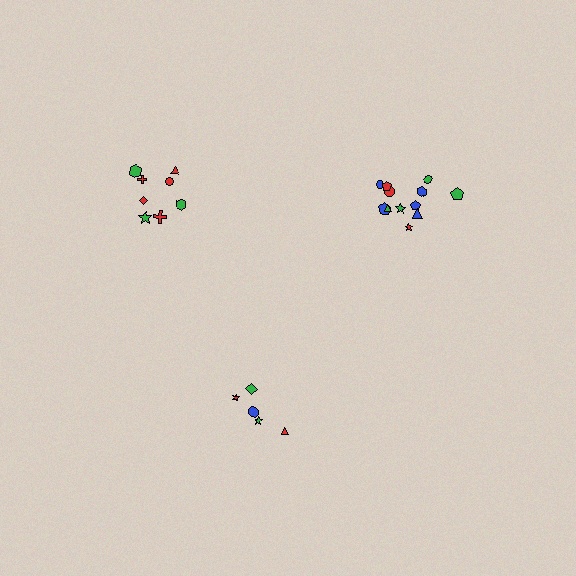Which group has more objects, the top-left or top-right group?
The top-right group.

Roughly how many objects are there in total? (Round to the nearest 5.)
Roughly 25 objects in total.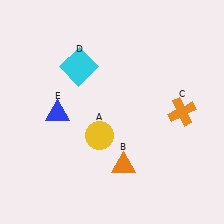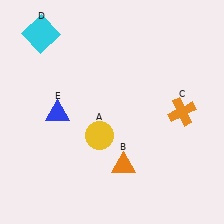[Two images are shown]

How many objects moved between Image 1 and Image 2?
1 object moved between the two images.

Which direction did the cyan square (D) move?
The cyan square (D) moved left.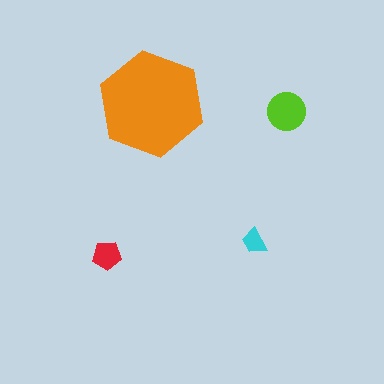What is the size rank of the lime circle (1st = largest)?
2nd.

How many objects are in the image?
There are 4 objects in the image.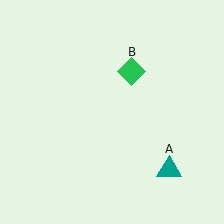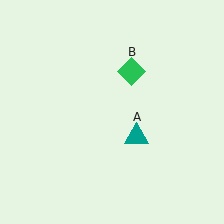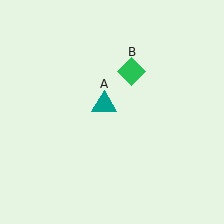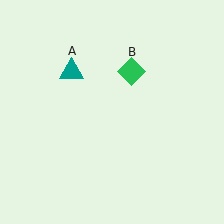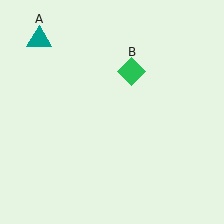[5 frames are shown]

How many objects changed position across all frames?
1 object changed position: teal triangle (object A).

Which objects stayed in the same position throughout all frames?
Green diamond (object B) remained stationary.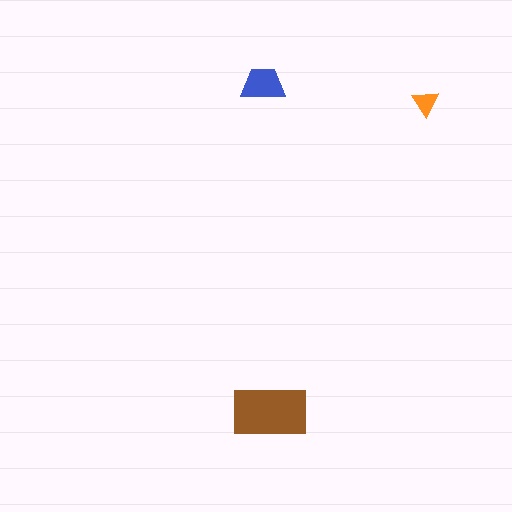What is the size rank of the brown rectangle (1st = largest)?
1st.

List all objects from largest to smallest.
The brown rectangle, the blue trapezoid, the orange triangle.